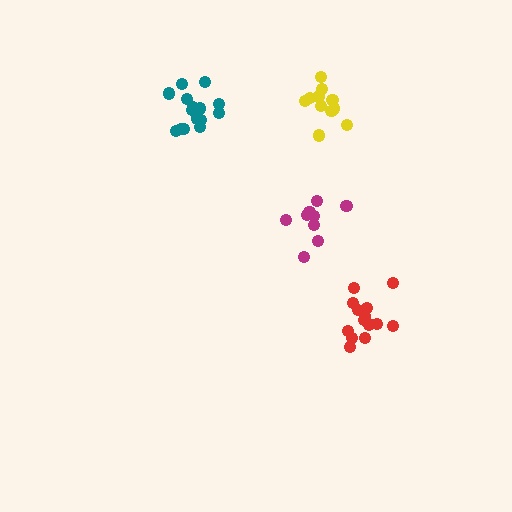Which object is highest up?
The yellow cluster is topmost.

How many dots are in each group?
Group 1: 15 dots, Group 2: 9 dots, Group 3: 14 dots, Group 4: 11 dots (49 total).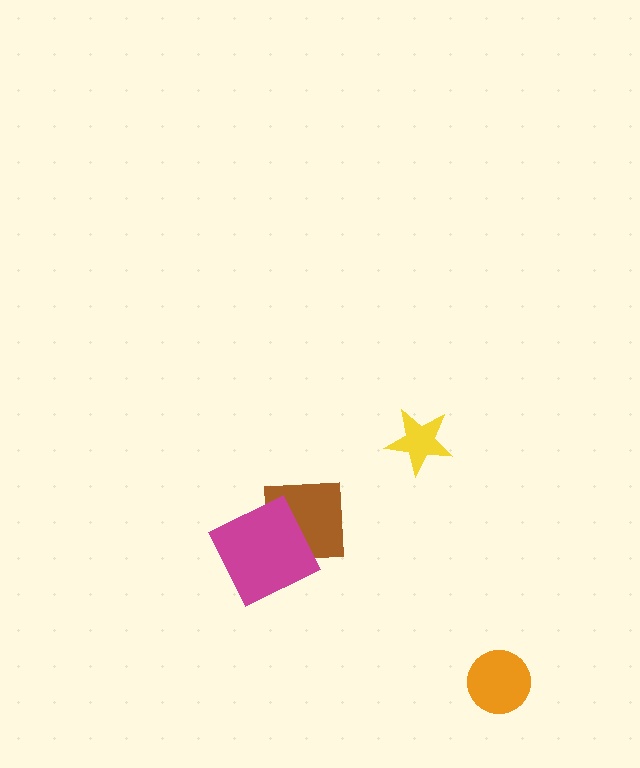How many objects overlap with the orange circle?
0 objects overlap with the orange circle.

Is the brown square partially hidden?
Yes, it is partially covered by another shape.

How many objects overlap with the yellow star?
0 objects overlap with the yellow star.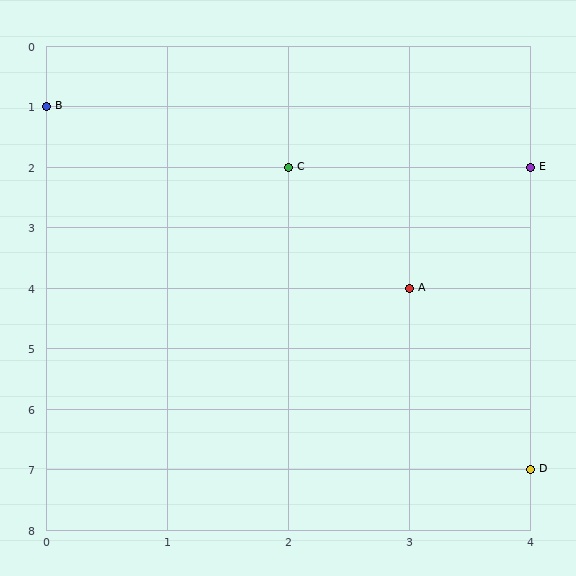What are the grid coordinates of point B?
Point B is at grid coordinates (0, 1).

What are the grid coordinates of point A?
Point A is at grid coordinates (3, 4).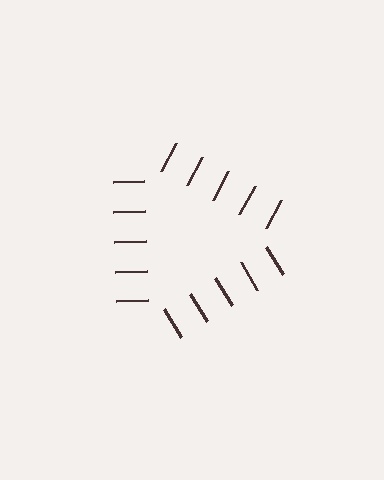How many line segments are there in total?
15 — 5 along each of the 3 edges.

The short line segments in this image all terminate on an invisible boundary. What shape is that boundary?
An illusory triangle — the line segments terminate on its edges but no continuous stroke is drawn.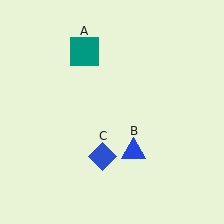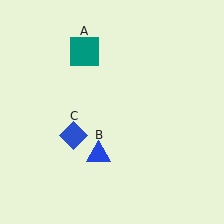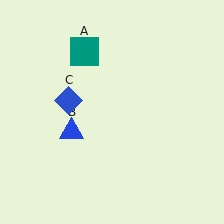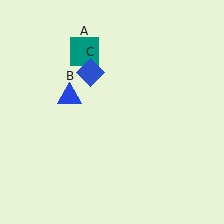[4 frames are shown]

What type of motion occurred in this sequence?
The blue triangle (object B), blue diamond (object C) rotated clockwise around the center of the scene.